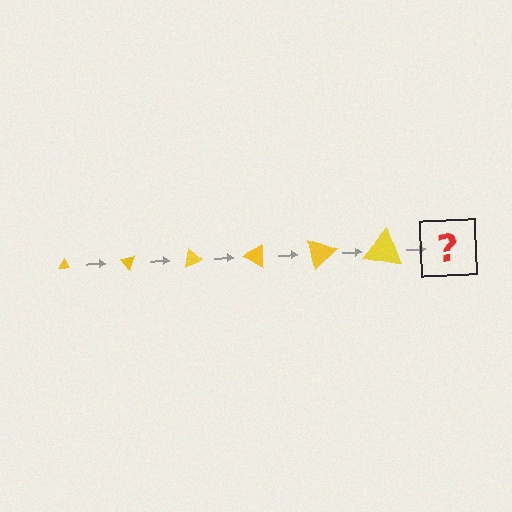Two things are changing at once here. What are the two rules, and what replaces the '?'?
The two rules are that the triangle grows larger each step and it rotates 50 degrees each step. The '?' should be a triangle, larger than the previous one and rotated 300 degrees from the start.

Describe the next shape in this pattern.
It should be a triangle, larger than the previous one and rotated 300 degrees from the start.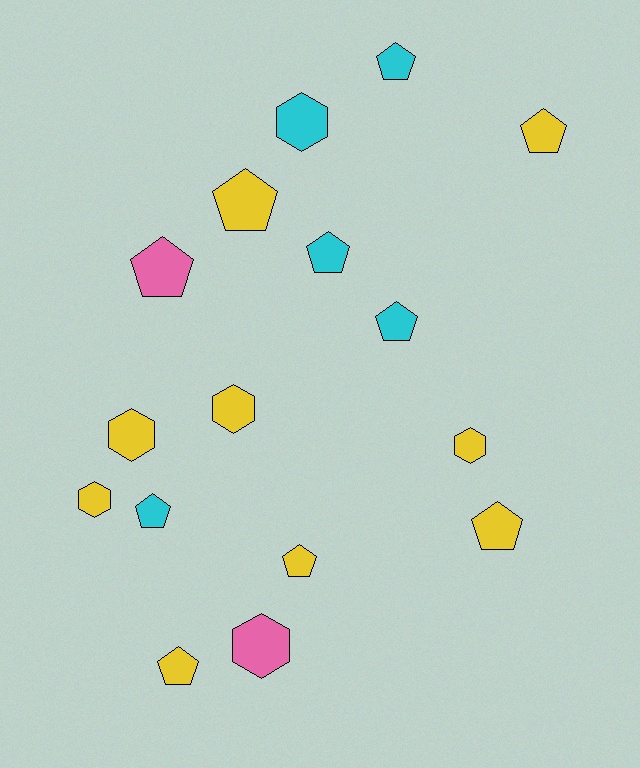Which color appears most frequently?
Yellow, with 9 objects.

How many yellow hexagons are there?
There are 4 yellow hexagons.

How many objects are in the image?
There are 16 objects.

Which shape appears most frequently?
Pentagon, with 10 objects.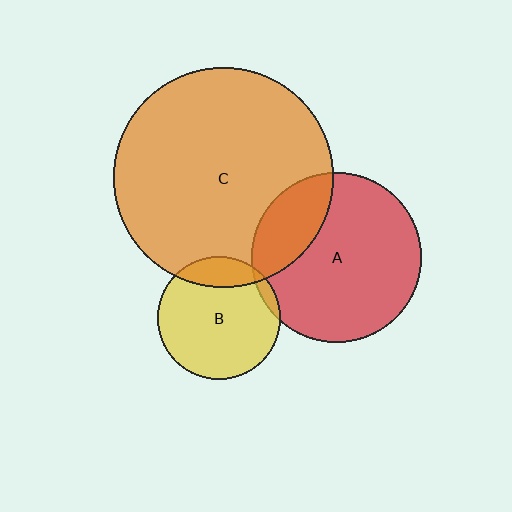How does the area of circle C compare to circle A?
Approximately 1.7 times.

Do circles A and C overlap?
Yes.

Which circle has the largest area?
Circle C (orange).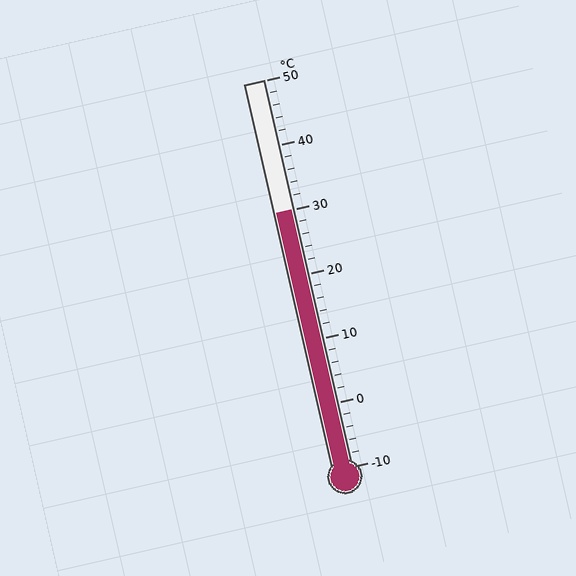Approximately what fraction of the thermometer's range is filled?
The thermometer is filled to approximately 65% of its range.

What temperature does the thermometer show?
The thermometer shows approximately 30°C.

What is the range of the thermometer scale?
The thermometer scale ranges from -10°C to 50°C.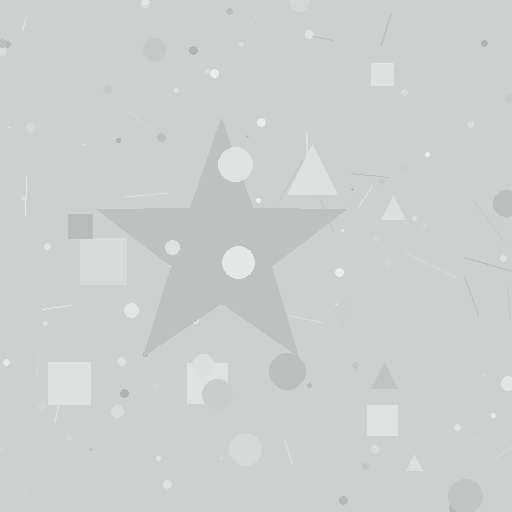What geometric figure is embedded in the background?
A star is embedded in the background.